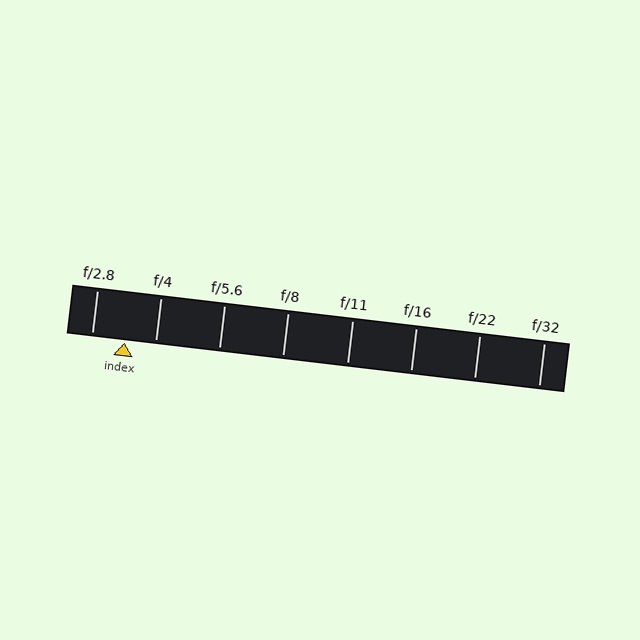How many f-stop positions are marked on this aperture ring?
There are 8 f-stop positions marked.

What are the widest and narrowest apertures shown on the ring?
The widest aperture shown is f/2.8 and the narrowest is f/32.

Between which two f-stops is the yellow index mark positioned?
The index mark is between f/2.8 and f/4.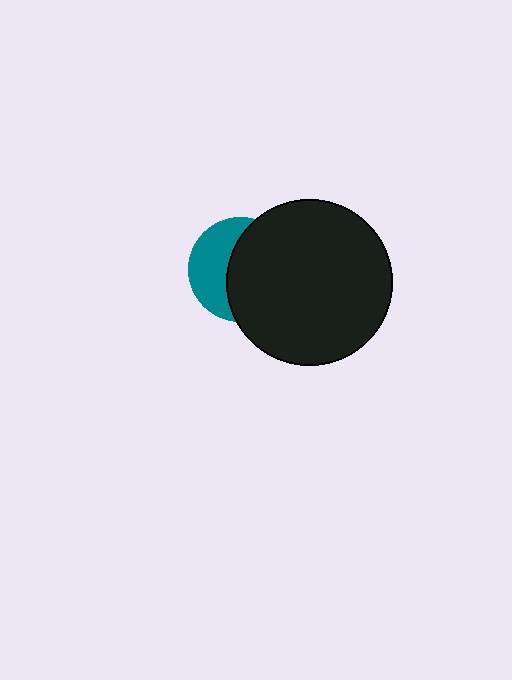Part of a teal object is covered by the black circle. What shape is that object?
It is a circle.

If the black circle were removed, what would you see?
You would see the complete teal circle.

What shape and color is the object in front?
The object in front is a black circle.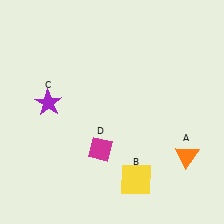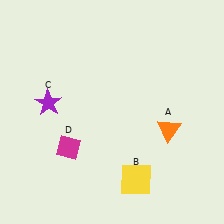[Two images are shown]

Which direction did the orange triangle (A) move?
The orange triangle (A) moved up.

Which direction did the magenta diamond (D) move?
The magenta diamond (D) moved left.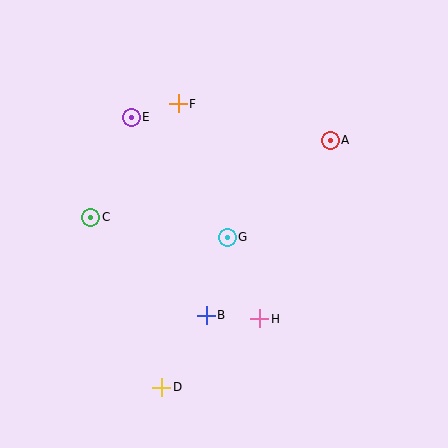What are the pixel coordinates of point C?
Point C is at (91, 217).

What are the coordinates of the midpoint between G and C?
The midpoint between G and C is at (159, 227).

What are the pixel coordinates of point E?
Point E is at (131, 117).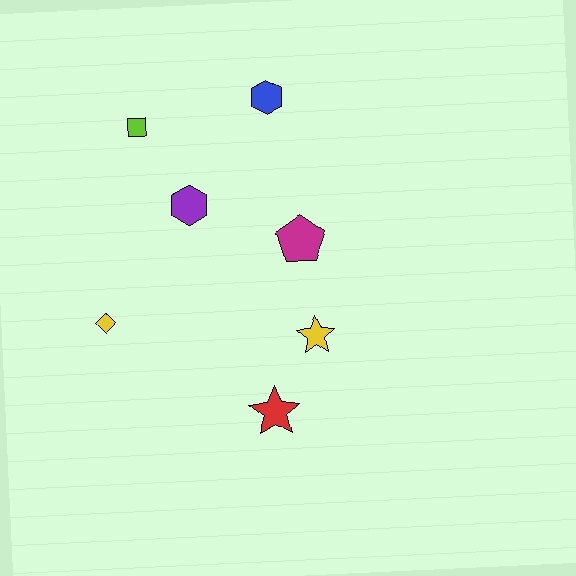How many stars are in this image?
There are 2 stars.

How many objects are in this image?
There are 7 objects.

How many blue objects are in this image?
There is 1 blue object.